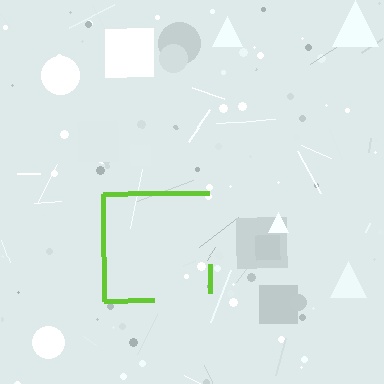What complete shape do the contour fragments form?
The contour fragments form a square.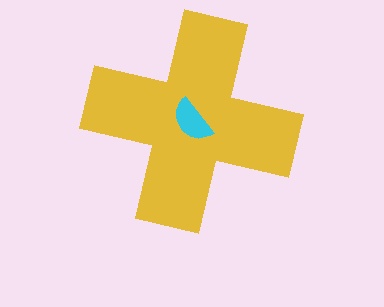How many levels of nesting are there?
2.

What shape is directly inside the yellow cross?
The cyan semicircle.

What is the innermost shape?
The cyan semicircle.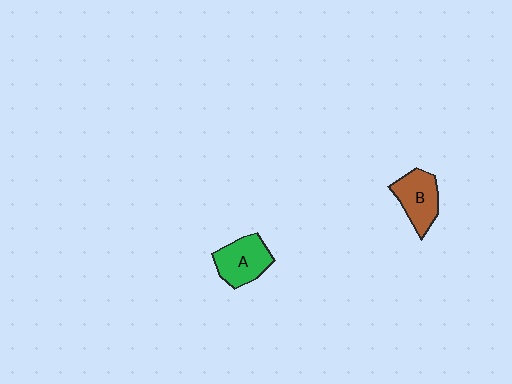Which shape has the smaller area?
Shape B (brown).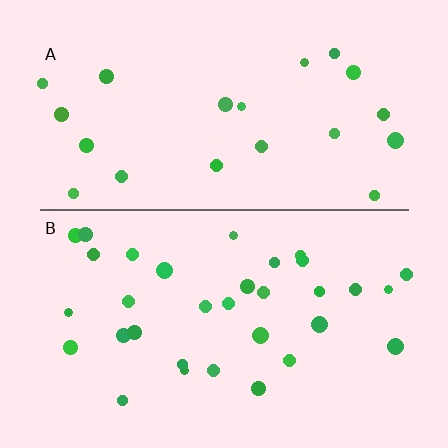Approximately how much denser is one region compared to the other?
Approximately 1.5× — region B over region A.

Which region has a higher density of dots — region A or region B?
B (the bottom).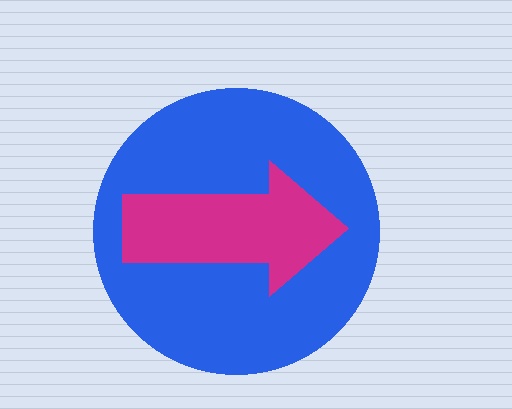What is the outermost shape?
The blue circle.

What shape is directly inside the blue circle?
The magenta arrow.